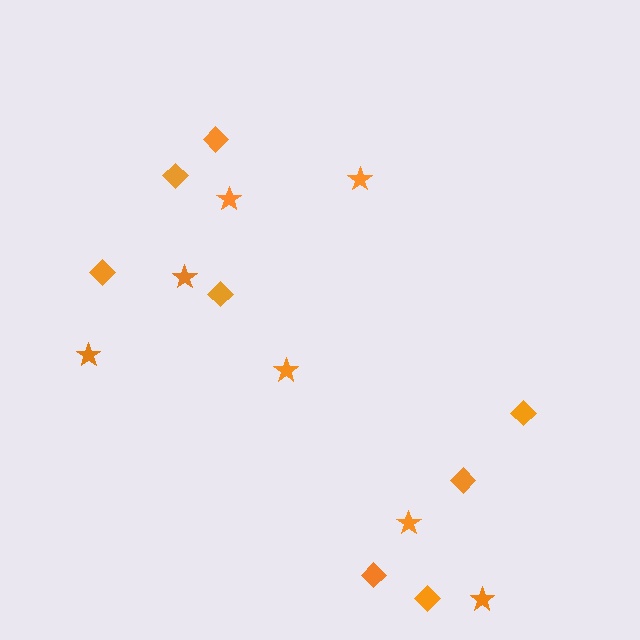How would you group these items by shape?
There are 2 groups: one group of diamonds (8) and one group of stars (7).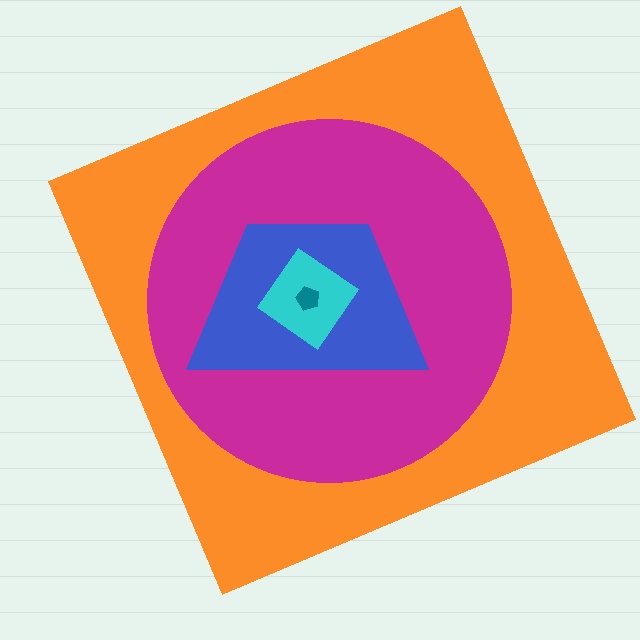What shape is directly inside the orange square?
The magenta circle.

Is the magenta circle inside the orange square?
Yes.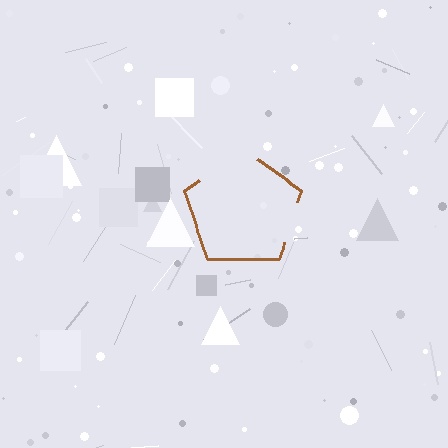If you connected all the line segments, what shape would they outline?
They would outline a pentagon.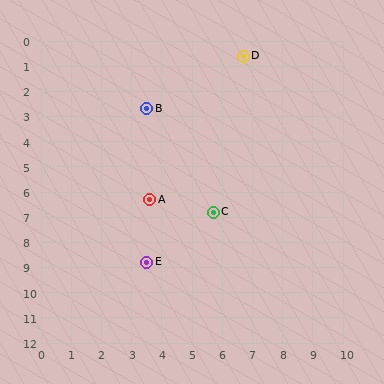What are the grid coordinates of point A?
Point A is at approximately (3.6, 6.3).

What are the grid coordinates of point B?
Point B is at approximately (3.5, 2.7).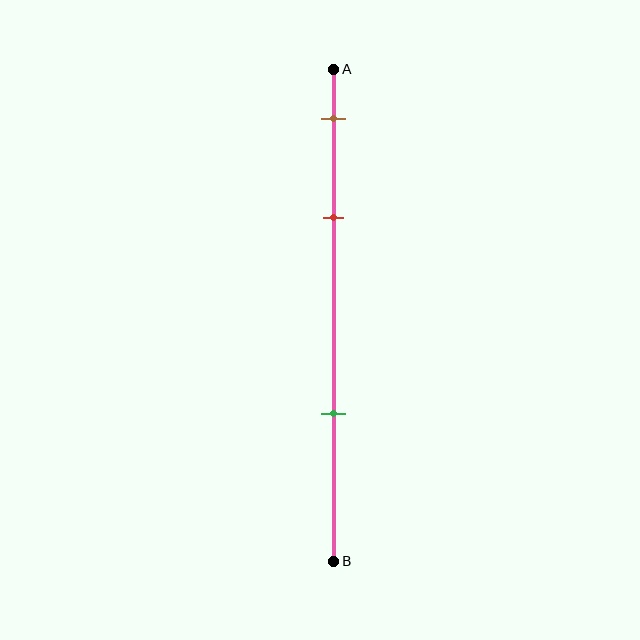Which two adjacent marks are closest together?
The brown and red marks are the closest adjacent pair.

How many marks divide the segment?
There are 3 marks dividing the segment.